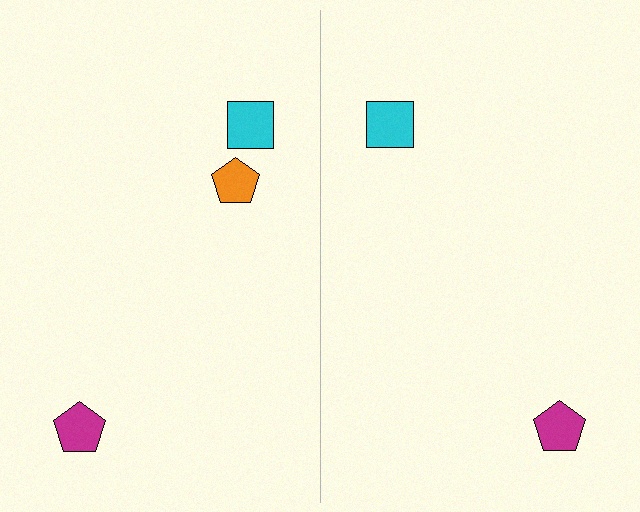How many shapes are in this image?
There are 5 shapes in this image.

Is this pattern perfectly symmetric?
No, the pattern is not perfectly symmetric. A orange pentagon is missing from the right side.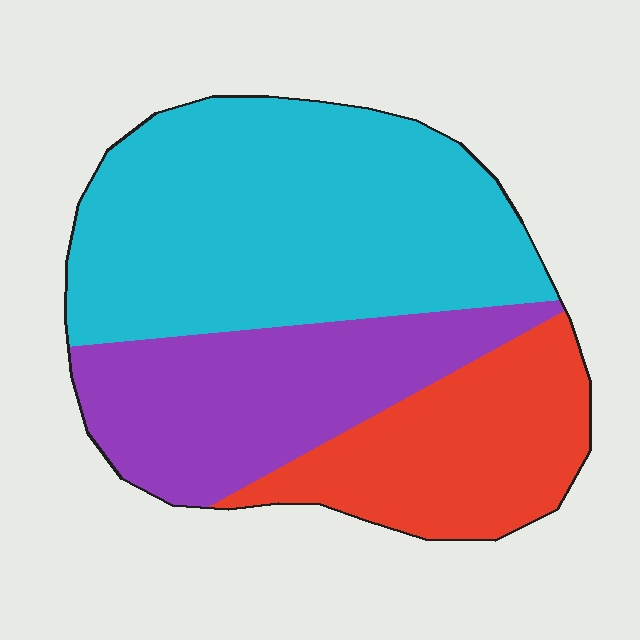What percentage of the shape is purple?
Purple takes up about one quarter (1/4) of the shape.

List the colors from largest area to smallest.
From largest to smallest: cyan, purple, red.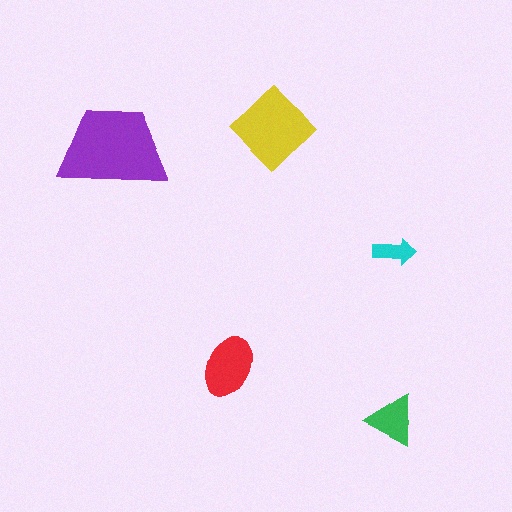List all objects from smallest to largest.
The cyan arrow, the green triangle, the red ellipse, the yellow diamond, the purple trapezoid.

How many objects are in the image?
There are 5 objects in the image.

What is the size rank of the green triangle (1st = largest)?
4th.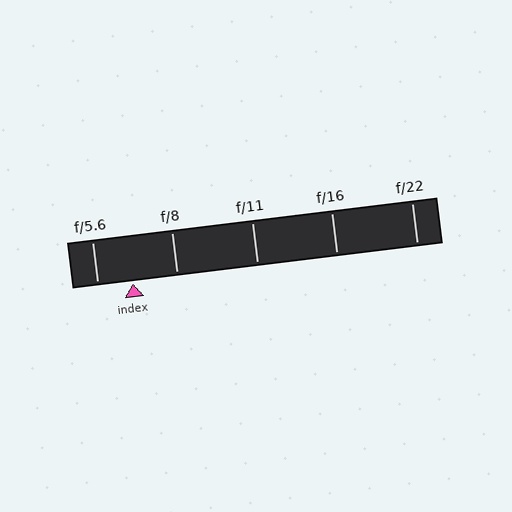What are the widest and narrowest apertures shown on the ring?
The widest aperture shown is f/5.6 and the narrowest is f/22.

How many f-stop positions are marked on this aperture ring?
There are 5 f-stop positions marked.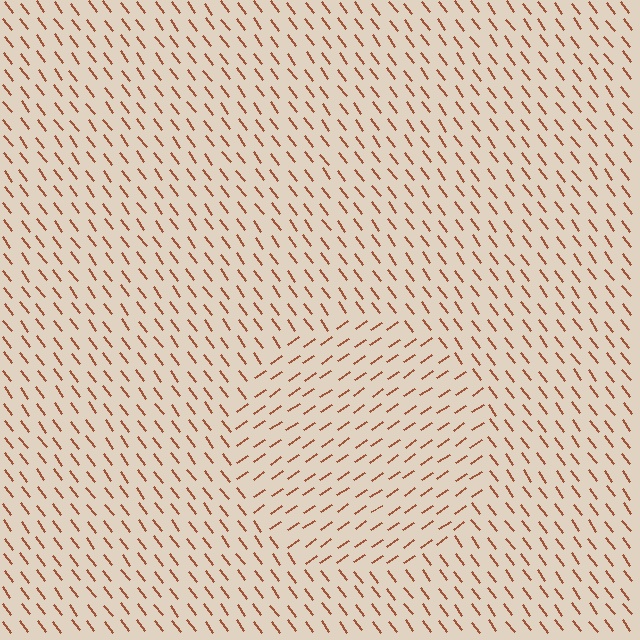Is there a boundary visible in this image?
Yes, there is a texture boundary formed by a change in line orientation.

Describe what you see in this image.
The image is filled with small brown line segments. A circle region in the image has lines oriented differently from the surrounding lines, creating a visible texture boundary.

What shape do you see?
I see a circle.